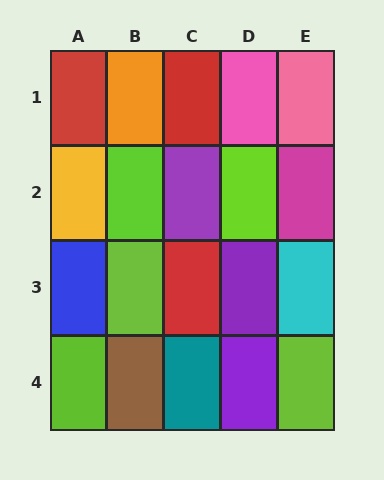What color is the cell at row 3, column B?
Lime.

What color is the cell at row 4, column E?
Lime.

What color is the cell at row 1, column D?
Pink.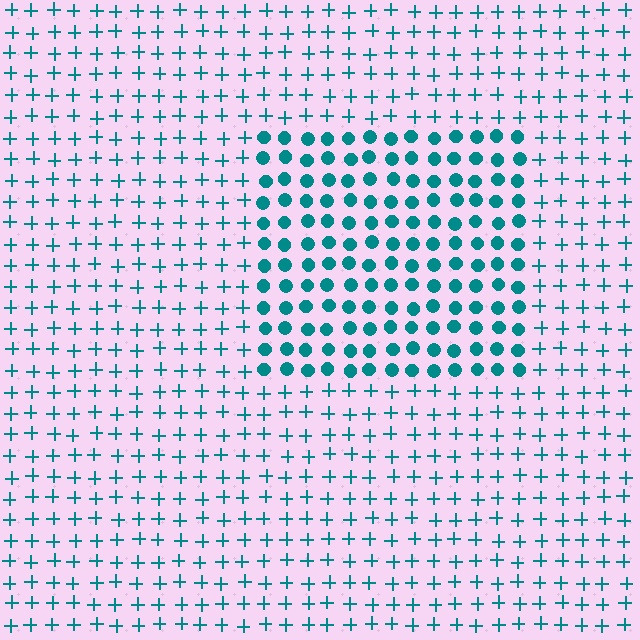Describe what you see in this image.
The image is filled with small teal elements arranged in a uniform grid. A rectangle-shaped region contains circles, while the surrounding area contains plus signs. The boundary is defined purely by the change in element shape.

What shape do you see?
I see a rectangle.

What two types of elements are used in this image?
The image uses circles inside the rectangle region and plus signs outside it.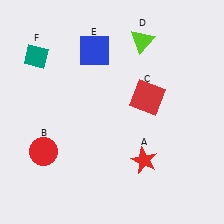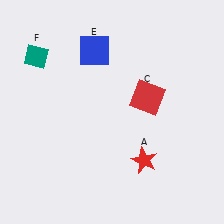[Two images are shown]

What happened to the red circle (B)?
The red circle (B) was removed in Image 2. It was in the bottom-left area of Image 1.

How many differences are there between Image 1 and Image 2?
There are 2 differences between the two images.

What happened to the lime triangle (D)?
The lime triangle (D) was removed in Image 2. It was in the top-right area of Image 1.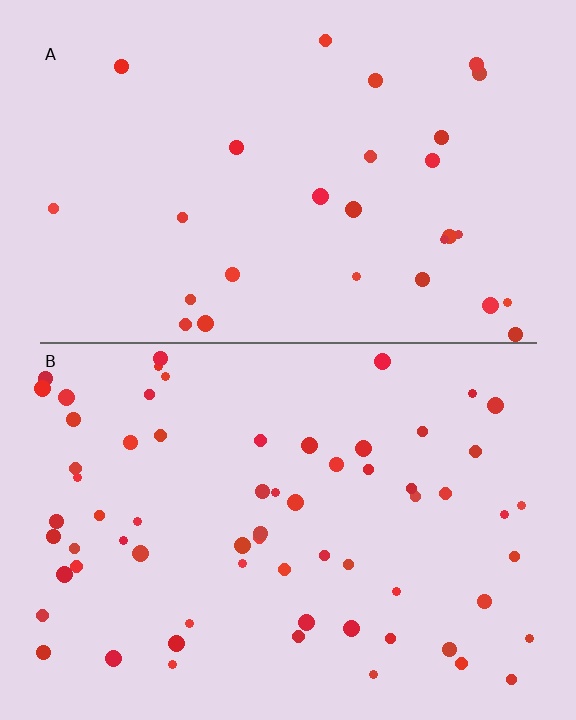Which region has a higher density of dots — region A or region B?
B (the bottom).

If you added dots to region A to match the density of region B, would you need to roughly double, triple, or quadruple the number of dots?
Approximately double.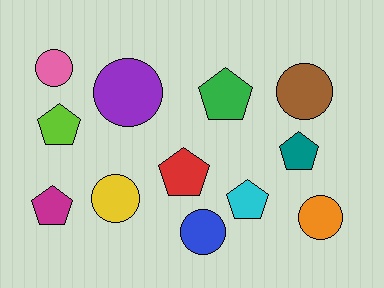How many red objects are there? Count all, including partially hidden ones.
There is 1 red object.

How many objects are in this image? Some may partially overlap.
There are 12 objects.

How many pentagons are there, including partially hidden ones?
There are 6 pentagons.